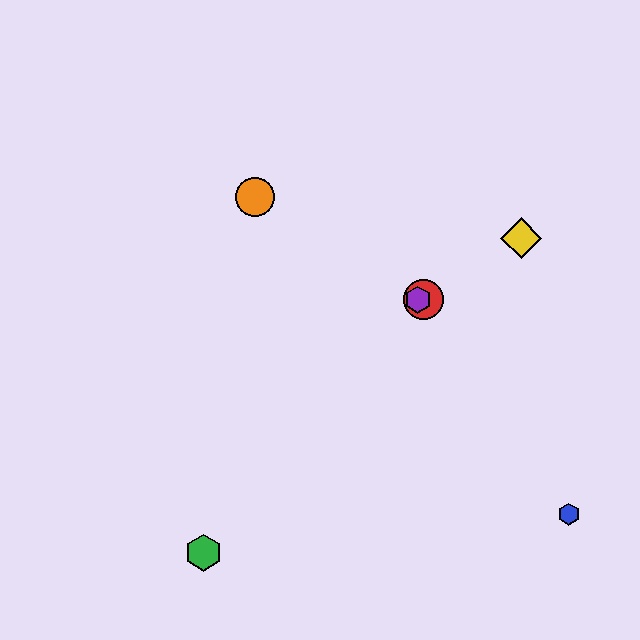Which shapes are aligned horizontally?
The red circle, the purple hexagon are aligned horizontally.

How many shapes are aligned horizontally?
2 shapes (the red circle, the purple hexagon) are aligned horizontally.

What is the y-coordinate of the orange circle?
The orange circle is at y≈197.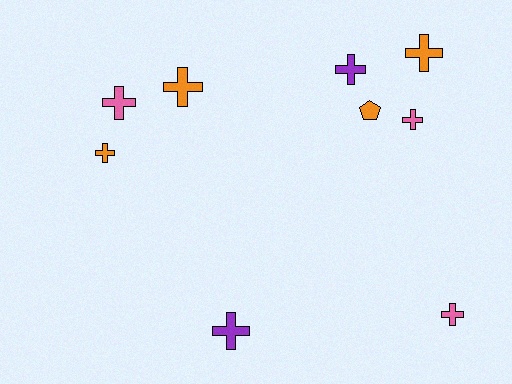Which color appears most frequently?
Orange, with 4 objects.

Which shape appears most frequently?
Cross, with 8 objects.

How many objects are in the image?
There are 9 objects.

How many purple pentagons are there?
There are no purple pentagons.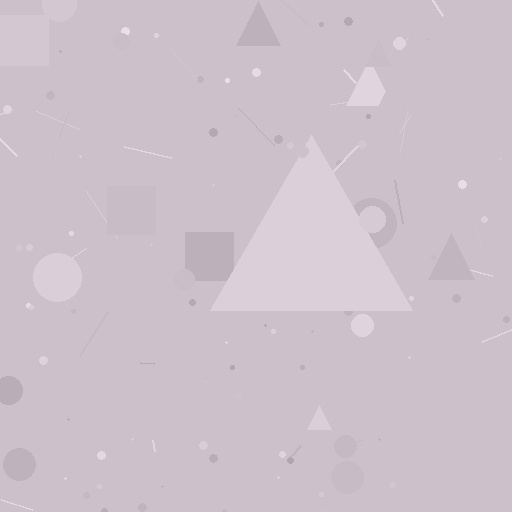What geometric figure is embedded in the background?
A triangle is embedded in the background.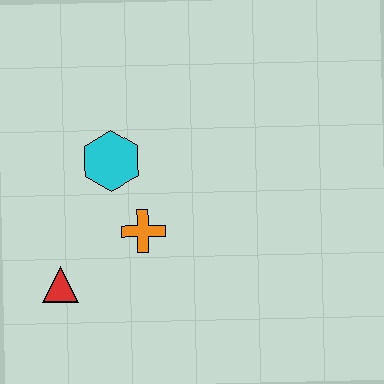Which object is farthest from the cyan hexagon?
The red triangle is farthest from the cyan hexagon.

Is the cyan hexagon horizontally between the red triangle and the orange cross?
Yes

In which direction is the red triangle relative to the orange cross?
The red triangle is to the left of the orange cross.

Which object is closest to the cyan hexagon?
The orange cross is closest to the cyan hexagon.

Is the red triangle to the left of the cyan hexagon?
Yes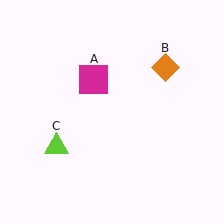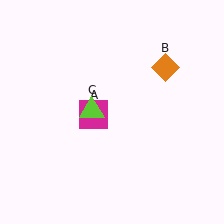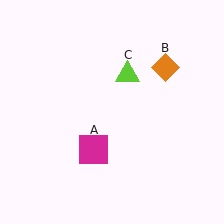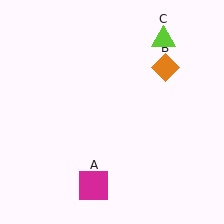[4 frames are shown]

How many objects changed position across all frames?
2 objects changed position: magenta square (object A), lime triangle (object C).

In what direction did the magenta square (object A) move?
The magenta square (object A) moved down.